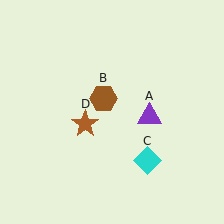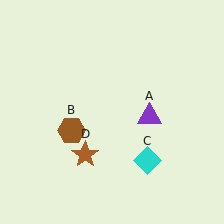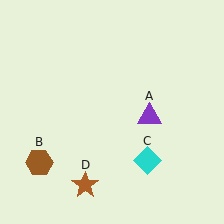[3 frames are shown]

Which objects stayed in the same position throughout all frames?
Purple triangle (object A) and cyan diamond (object C) remained stationary.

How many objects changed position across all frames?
2 objects changed position: brown hexagon (object B), brown star (object D).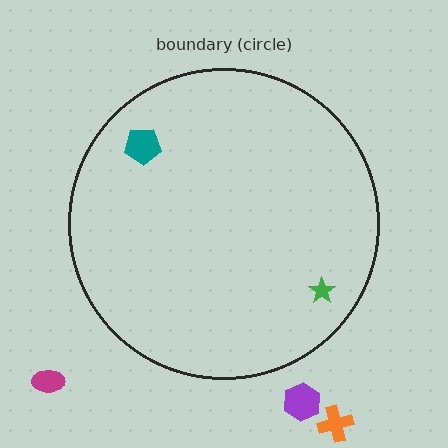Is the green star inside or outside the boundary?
Inside.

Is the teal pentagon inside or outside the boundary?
Inside.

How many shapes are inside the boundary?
2 inside, 3 outside.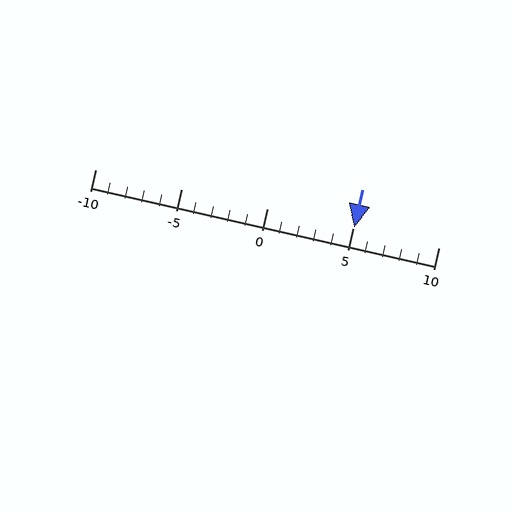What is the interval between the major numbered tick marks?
The major tick marks are spaced 5 units apart.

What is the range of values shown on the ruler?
The ruler shows values from -10 to 10.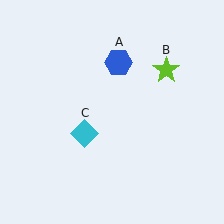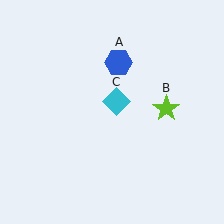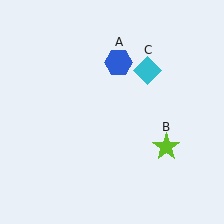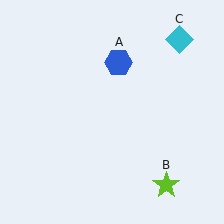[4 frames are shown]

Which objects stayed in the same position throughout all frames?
Blue hexagon (object A) remained stationary.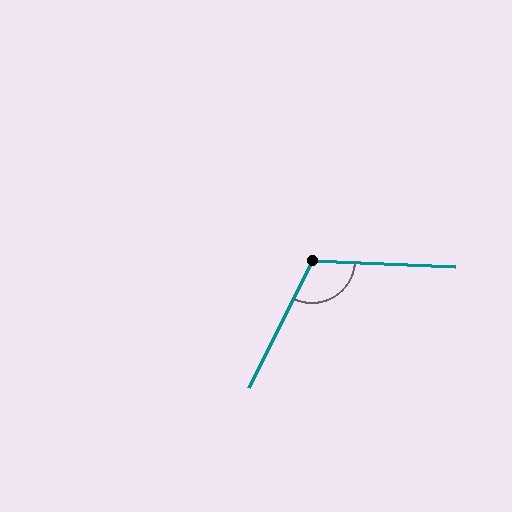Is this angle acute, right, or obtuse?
It is obtuse.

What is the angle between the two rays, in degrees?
Approximately 114 degrees.